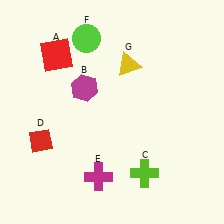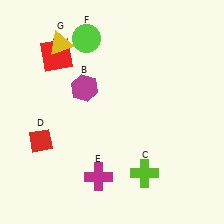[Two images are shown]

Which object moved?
The yellow triangle (G) moved left.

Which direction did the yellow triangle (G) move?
The yellow triangle (G) moved left.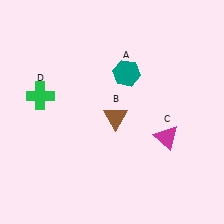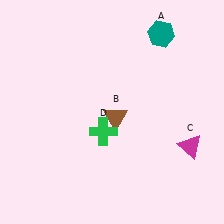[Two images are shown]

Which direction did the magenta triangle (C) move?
The magenta triangle (C) moved right.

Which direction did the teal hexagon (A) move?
The teal hexagon (A) moved up.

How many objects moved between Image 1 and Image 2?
3 objects moved between the two images.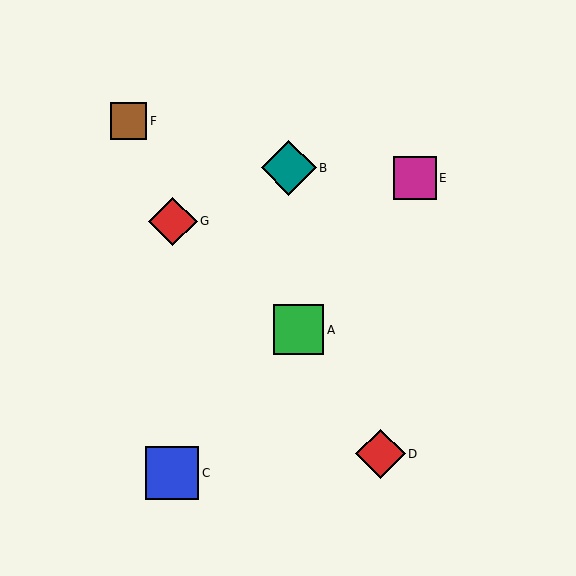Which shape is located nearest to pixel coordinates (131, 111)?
The brown square (labeled F) at (128, 121) is nearest to that location.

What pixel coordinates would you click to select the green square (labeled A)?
Click at (299, 330) to select the green square A.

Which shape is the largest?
The teal diamond (labeled B) is the largest.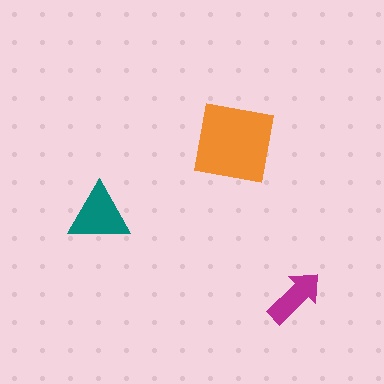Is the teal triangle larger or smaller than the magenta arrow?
Larger.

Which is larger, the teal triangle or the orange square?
The orange square.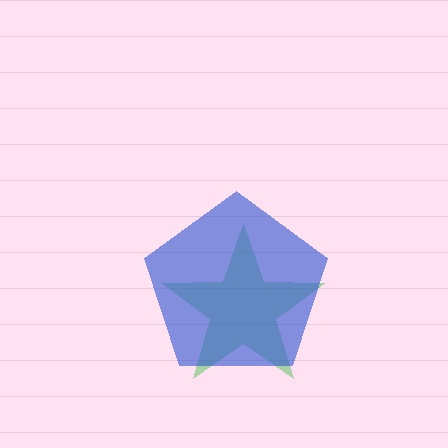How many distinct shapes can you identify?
There are 2 distinct shapes: a green star, a blue pentagon.